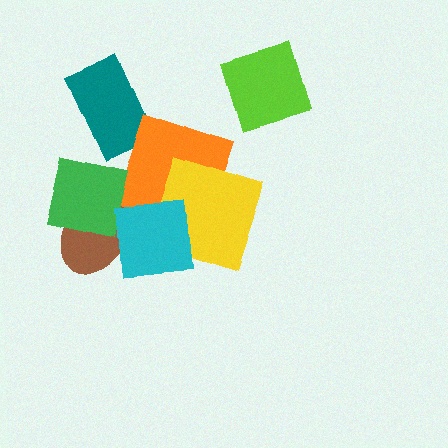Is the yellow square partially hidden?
Yes, it is partially covered by another shape.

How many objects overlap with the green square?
2 objects overlap with the green square.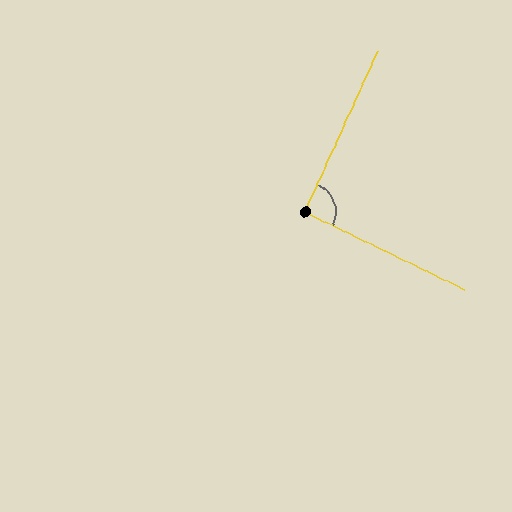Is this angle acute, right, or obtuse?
It is approximately a right angle.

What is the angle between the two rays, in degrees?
Approximately 91 degrees.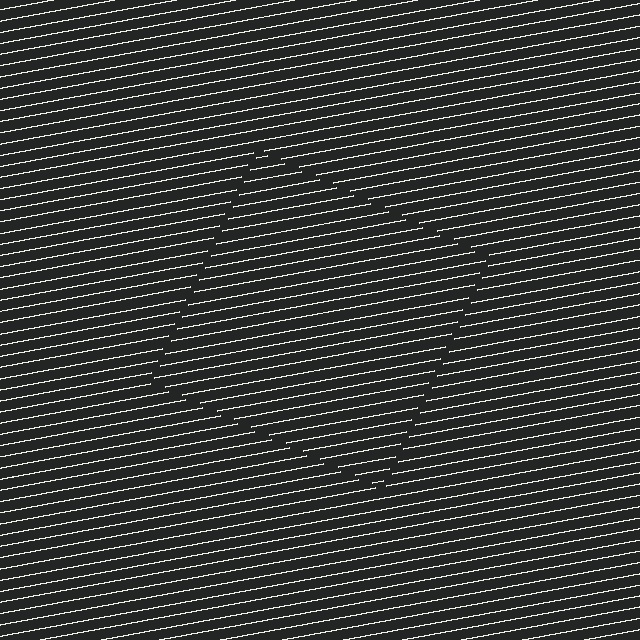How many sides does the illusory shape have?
4 sides — the line-ends trace a square.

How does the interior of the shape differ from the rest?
The interior of the shape contains the same grating, shifted by half a period — the contour is defined by the phase discontinuity where line-ends from the inner and outer gratings abut.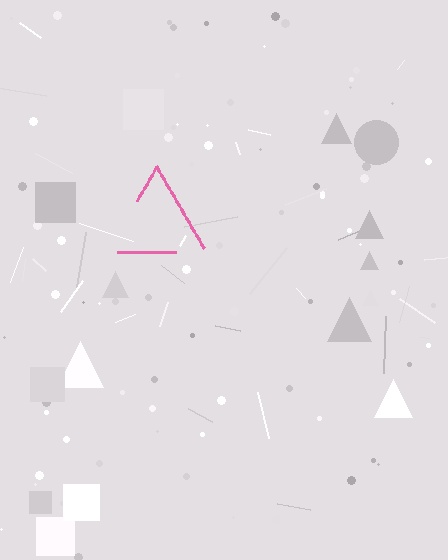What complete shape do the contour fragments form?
The contour fragments form a triangle.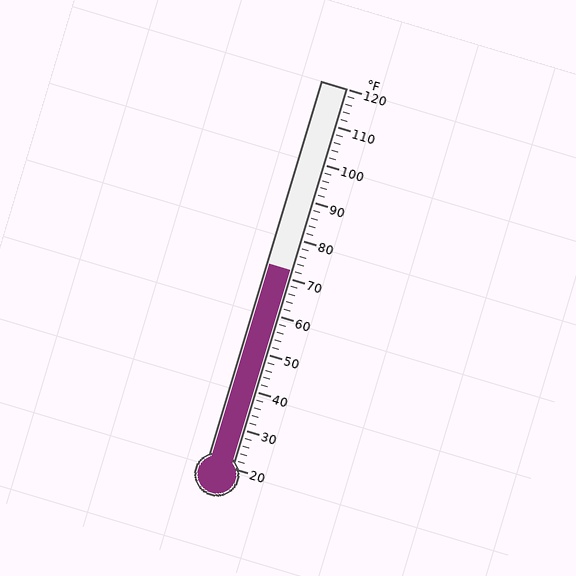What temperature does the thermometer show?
The thermometer shows approximately 72°F.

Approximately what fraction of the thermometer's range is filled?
The thermometer is filled to approximately 50% of its range.